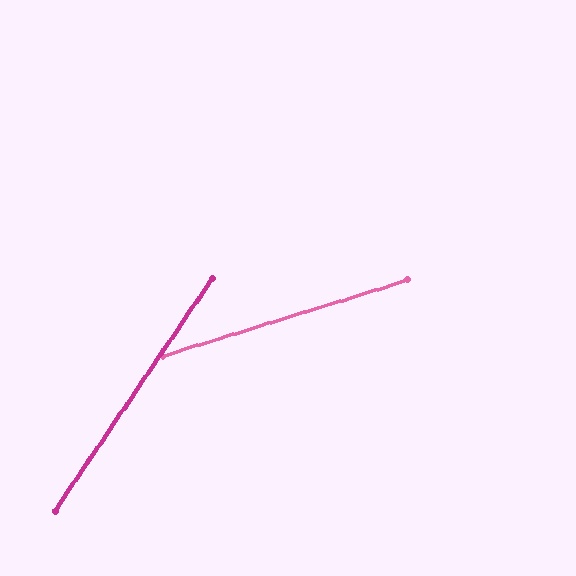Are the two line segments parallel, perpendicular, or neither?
Neither parallel nor perpendicular — they differ by about 39°.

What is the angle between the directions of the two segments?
Approximately 39 degrees.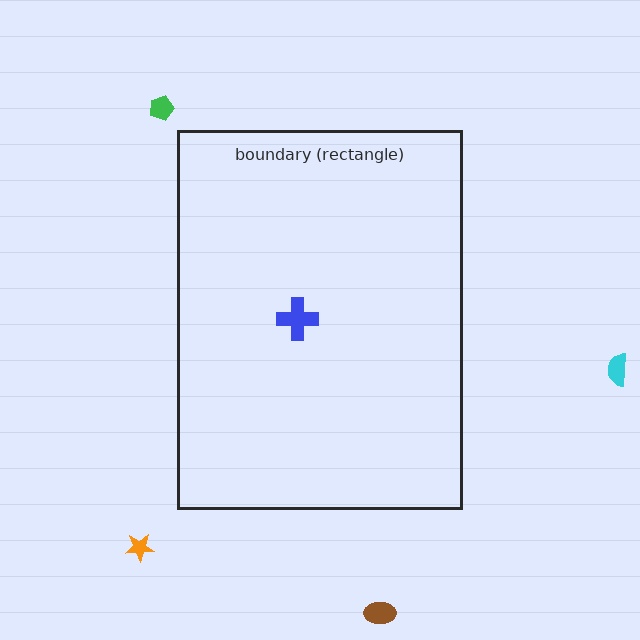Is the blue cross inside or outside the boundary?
Inside.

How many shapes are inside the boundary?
1 inside, 4 outside.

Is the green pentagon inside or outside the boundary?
Outside.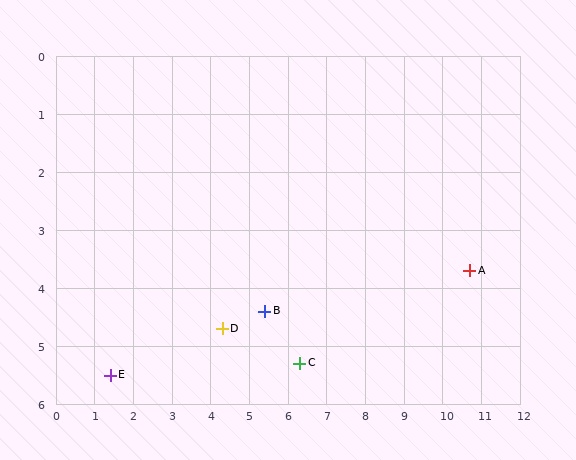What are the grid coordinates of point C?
Point C is at approximately (6.3, 5.3).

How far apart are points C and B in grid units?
Points C and B are about 1.3 grid units apart.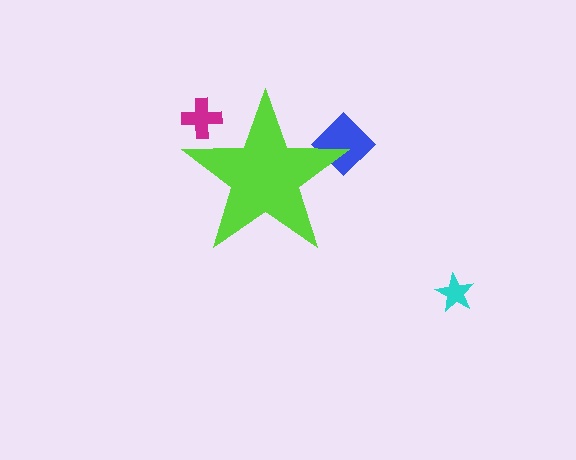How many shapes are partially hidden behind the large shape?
2 shapes are partially hidden.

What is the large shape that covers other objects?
A lime star.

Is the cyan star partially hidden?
No, the cyan star is fully visible.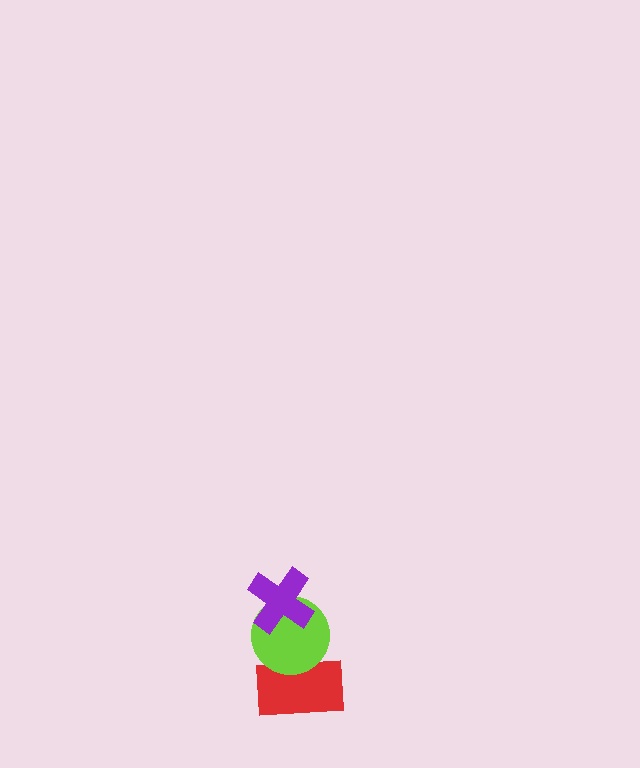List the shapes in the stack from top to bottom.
From top to bottom: the purple cross, the lime circle, the red rectangle.